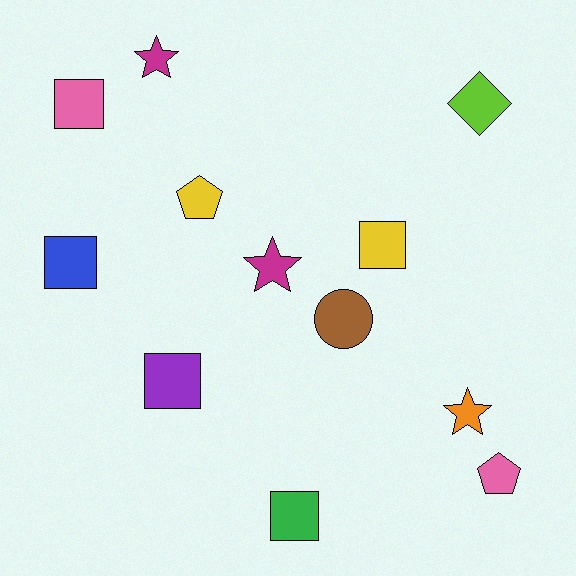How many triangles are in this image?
There are no triangles.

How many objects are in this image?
There are 12 objects.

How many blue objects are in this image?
There is 1 blue object.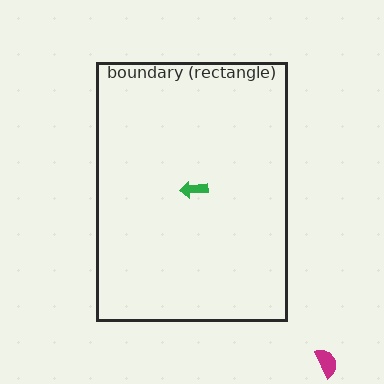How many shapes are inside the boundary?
1 inside, 1 outside.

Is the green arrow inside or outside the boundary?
Inside.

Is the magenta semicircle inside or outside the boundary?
Outside.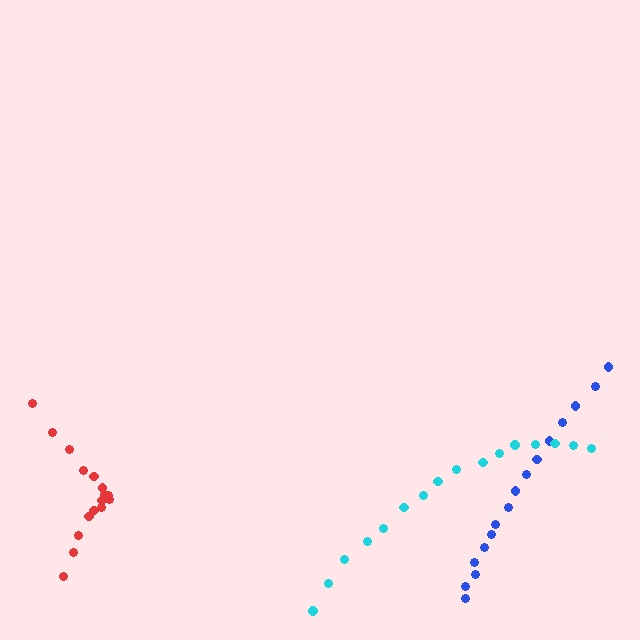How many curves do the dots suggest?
There are 3 distinct paths.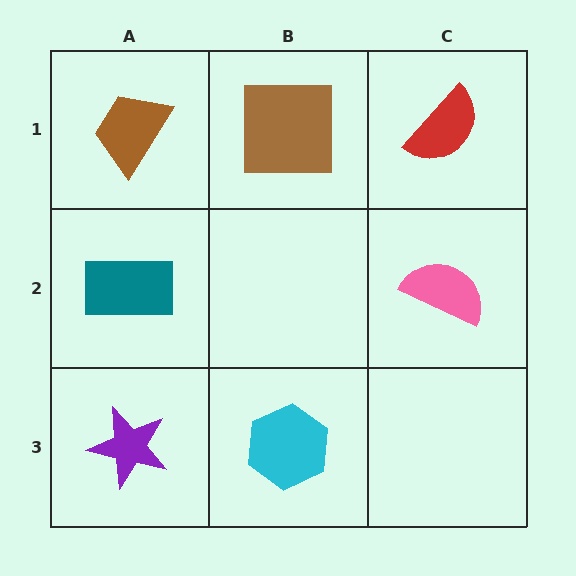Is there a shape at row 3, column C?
No, that cell is empty.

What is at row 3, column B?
A cyan hexagon.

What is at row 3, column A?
A purple star.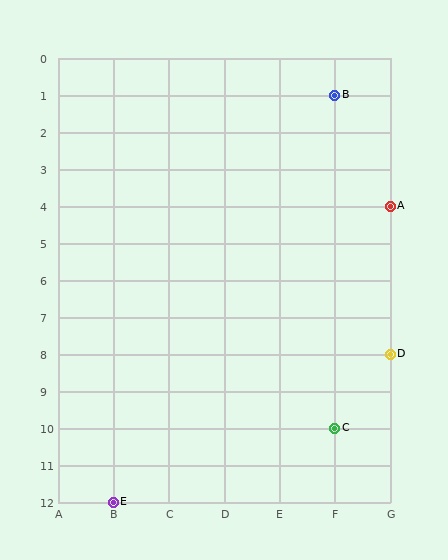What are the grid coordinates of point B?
Point B is at grid coordinates (F, 1).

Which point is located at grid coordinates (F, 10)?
Point C is at (F, 10).